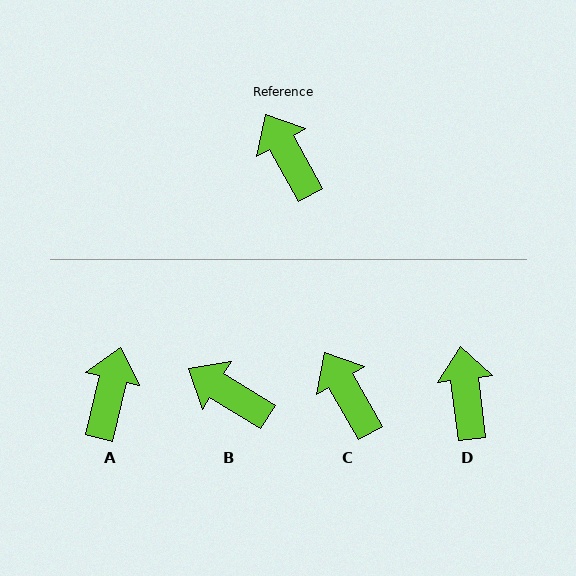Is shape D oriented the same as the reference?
No, it is off by about 23 degrees.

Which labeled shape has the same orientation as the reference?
C.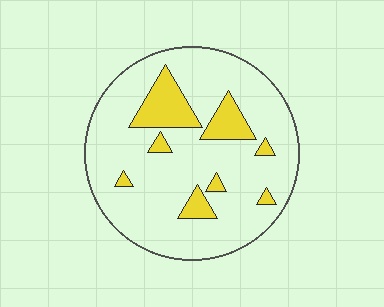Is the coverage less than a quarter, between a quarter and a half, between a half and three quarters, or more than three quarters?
Less than a quarter.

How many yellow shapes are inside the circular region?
8.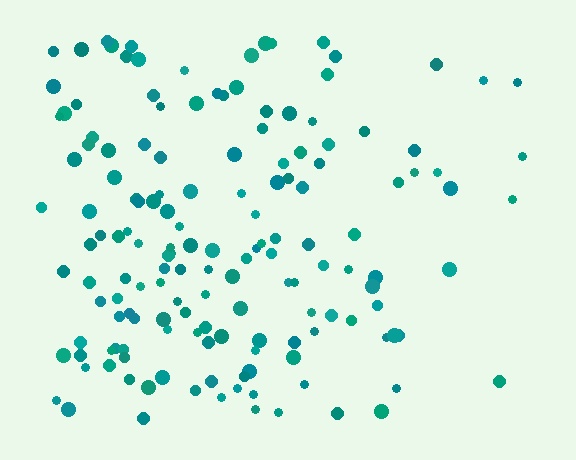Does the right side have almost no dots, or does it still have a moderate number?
Still a moderate number, just noticeably fewer than the left.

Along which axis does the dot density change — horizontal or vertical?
Horizontal.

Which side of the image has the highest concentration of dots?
The left.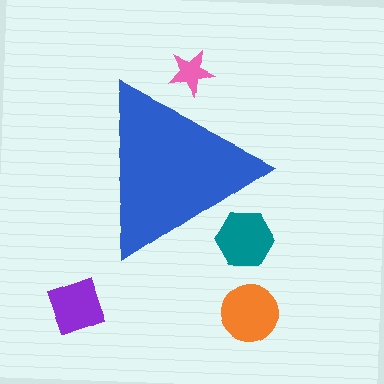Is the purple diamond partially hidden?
No, the purple diamond is fully visible.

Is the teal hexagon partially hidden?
Yes, the teal hexagon is partially hidden behind the blue triangle.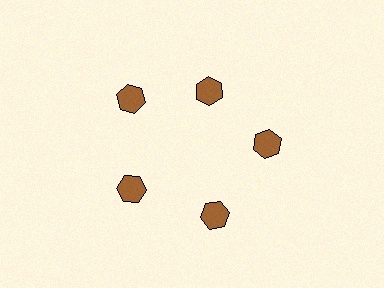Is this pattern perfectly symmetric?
No. The 5 brown hexagons are arranged in a ring, but one element near the 1 o'clock position is pulled inward toward the center, breaking the 5-fold rotational symmetry.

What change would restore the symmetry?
The symmetry would be restored by moving it outward, back onto the ring so that all 5 hexagons sit at equal angles and equal distance from the center.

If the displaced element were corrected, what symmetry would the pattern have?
It would have 5-fold rotational symmetry — the pattern would map onto itself every 72 degrees.